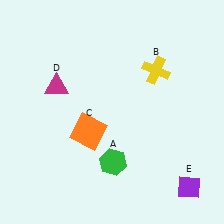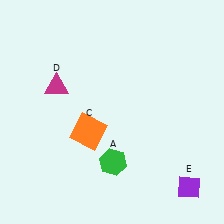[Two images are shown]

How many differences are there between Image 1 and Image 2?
There is 1 difference between the two images.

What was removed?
The yellow cross (B) was removed in Image 2.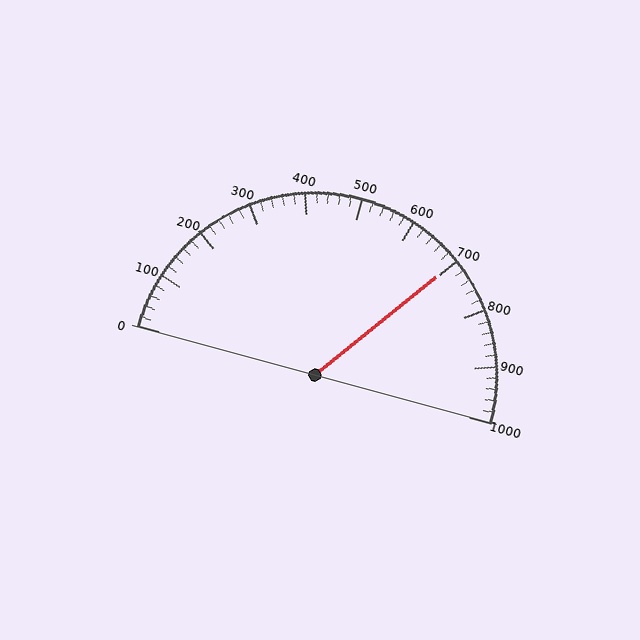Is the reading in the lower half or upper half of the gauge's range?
The reading is in the upper half of the range (0 to 1000).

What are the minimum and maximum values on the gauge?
The gauge ranges from 0 to 1000.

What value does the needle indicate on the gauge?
The needle indicates approximately 700.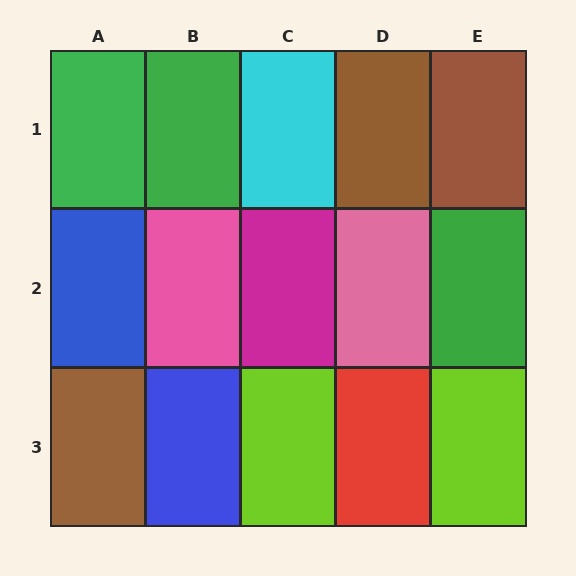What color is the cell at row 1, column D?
Brown.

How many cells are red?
1 cell is red.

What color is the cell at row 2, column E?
Green.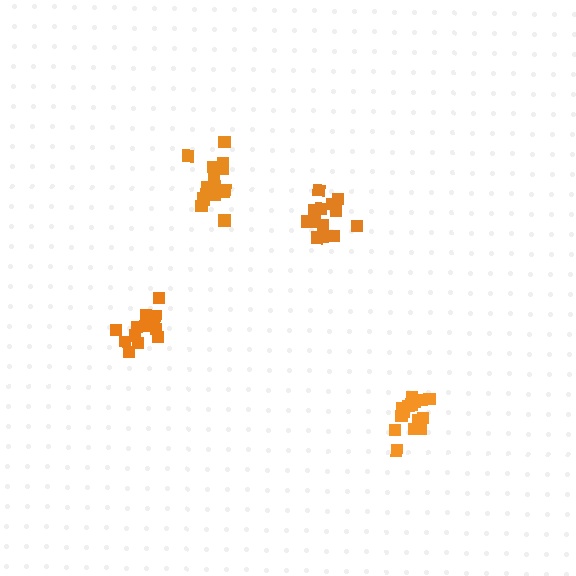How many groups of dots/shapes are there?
There are 4 groups.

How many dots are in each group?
Group 1: 13 dots, Group 2: 16 dots, Group 3: 16 dots, Group 4: 17 dots (62 total).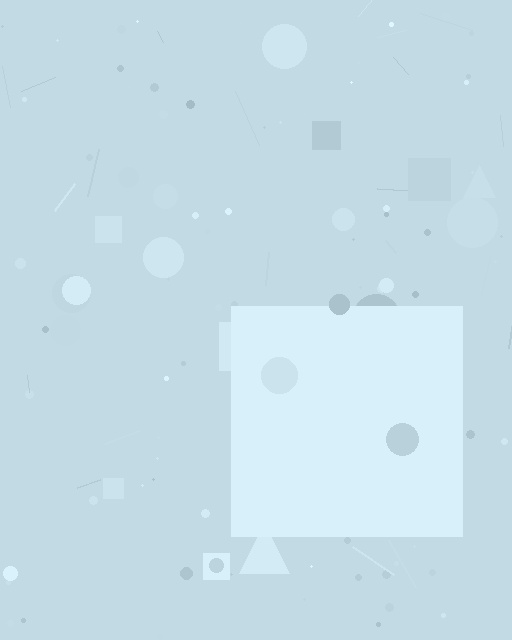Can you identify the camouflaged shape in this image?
The camouflaged shape is a square.